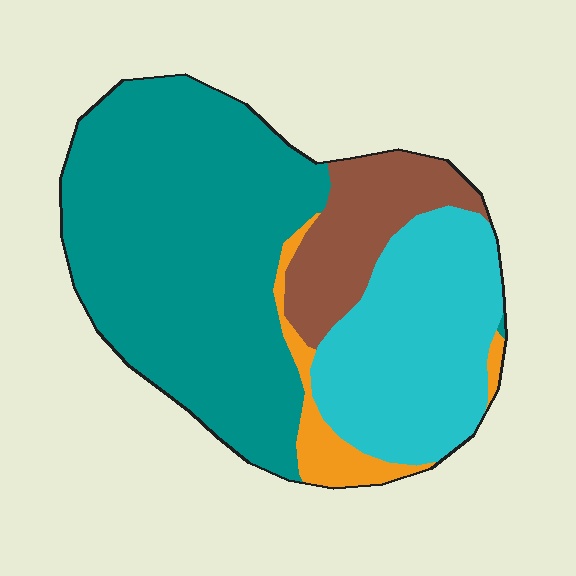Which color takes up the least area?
Orange, at roughly 5%.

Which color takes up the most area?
Teal, at roughly 55%.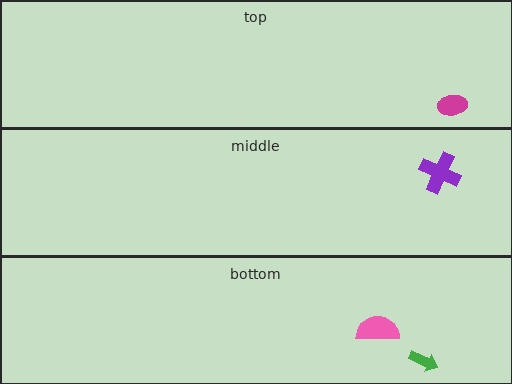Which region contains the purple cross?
The middle region.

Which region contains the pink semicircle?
The bottom region.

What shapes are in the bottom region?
The pink semicircle, the green arrow.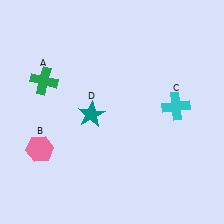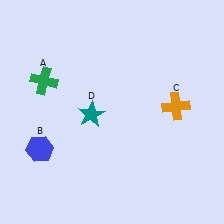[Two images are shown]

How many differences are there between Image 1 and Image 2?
There are 2 differences between the two images.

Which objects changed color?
B changed from pink to blue. C changed from cyan to orange.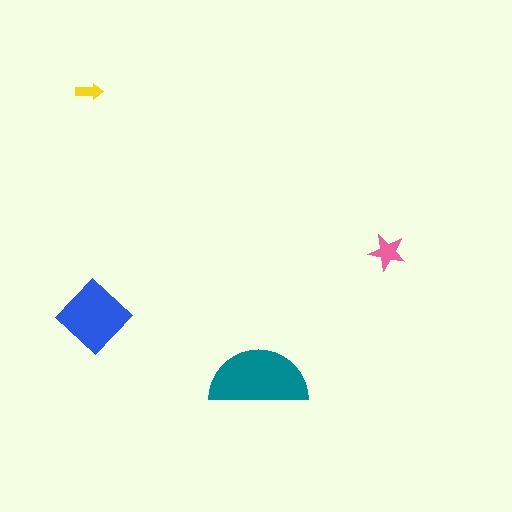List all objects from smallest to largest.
The yellow arrow, the pink star, the blue diamond, the teal semicircle.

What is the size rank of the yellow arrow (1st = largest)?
4th.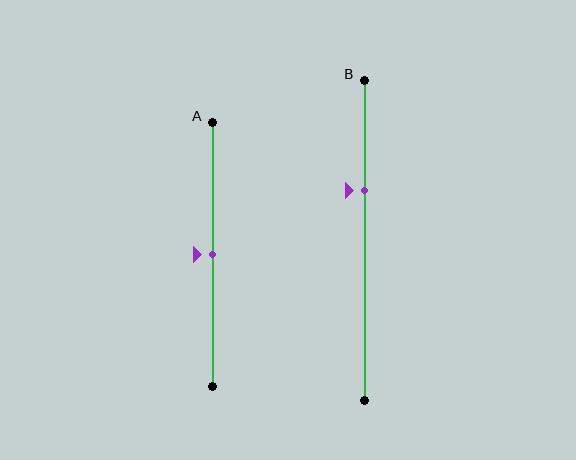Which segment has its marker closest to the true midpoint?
Segment A has its marker closest to the true midpoint.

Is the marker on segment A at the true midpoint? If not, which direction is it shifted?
Yes, the marker on segment A is at the true midpoint.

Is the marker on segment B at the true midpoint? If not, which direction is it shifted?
No, the marker on segment B is shifted upward by about 15% of the segment length.